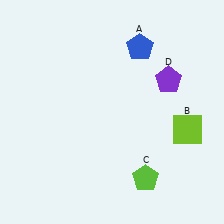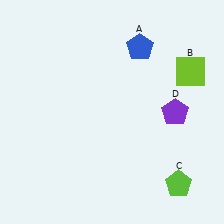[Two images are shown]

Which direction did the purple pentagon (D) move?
The purple pentagon (D) moved down.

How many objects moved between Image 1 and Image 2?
3 objects moved between the two images.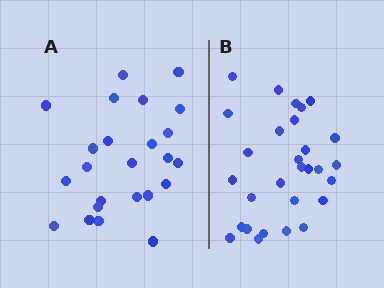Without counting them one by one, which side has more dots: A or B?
Region B (the right region) has more dots.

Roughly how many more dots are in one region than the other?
Region B has about 5 more dots than region A.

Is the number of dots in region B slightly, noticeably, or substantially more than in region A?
Region B has only slightly more — the two regions are fairly close. The ratio is roughly 1.2 to 1.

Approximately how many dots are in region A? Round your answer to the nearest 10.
About 20 dots. (The exact count is 24, which rounds to 20.)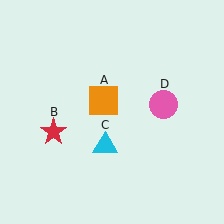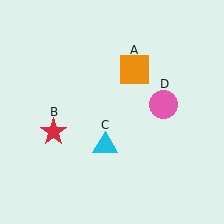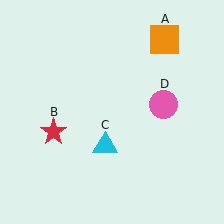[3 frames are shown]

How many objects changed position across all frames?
1 object changed position: orange square (object A).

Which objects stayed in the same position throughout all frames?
Red star (object B) and cyan triangle (object C) and pink circle (object D) remained stationary.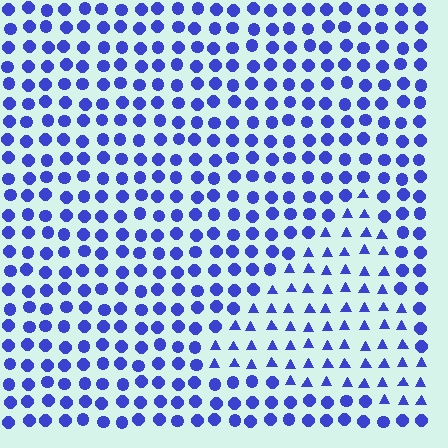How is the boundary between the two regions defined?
The boundary is defined by a change in element shape: triangles inside vs. circles outside. All elements share the same color and spacing.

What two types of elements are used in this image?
The image uses triangles inside the triangle region and circles outside it.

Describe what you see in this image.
The image is filled with small blue elements arranged in a uniform grid. A triangle-shaped region contains triangles, while the surrounding area contains circles. The boundary is defined purely by the change in element shape.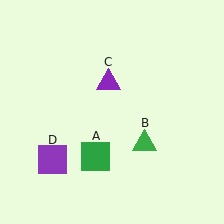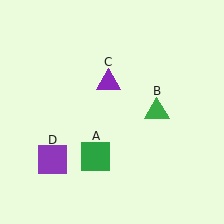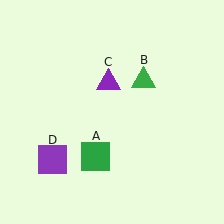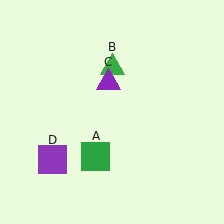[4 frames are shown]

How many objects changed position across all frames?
1 object changed position: green triangle (object B).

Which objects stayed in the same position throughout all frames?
Green square (object A) and purple triangle (object C) and purple square (object D) remained stationary.